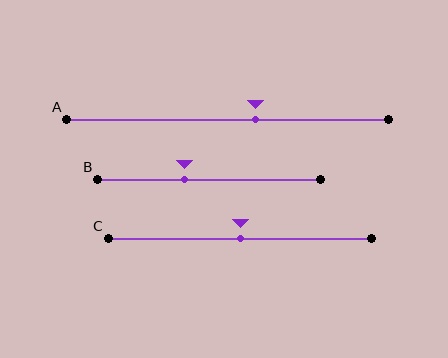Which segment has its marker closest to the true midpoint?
Segment C has its marker closest to the true midpoint.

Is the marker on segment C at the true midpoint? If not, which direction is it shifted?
Yes, the marker on segment C is at the true midpoint.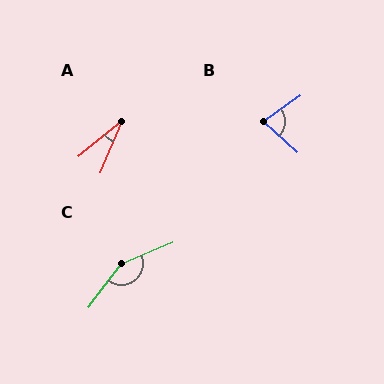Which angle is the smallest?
A, at approximately 29 degrees.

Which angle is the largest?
C, at approximately 149 degrees.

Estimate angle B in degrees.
Approximately 78 degrees.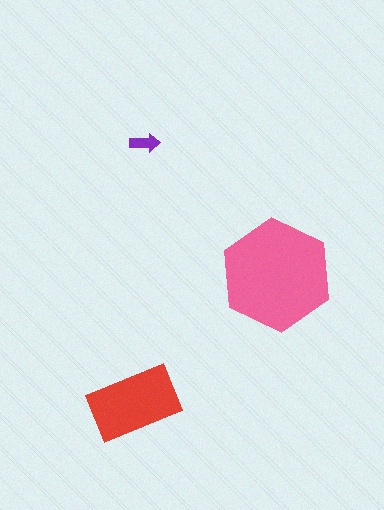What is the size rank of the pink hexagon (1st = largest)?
1st.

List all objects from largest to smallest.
The pink hexagon, the red rectangle, the purple arrow.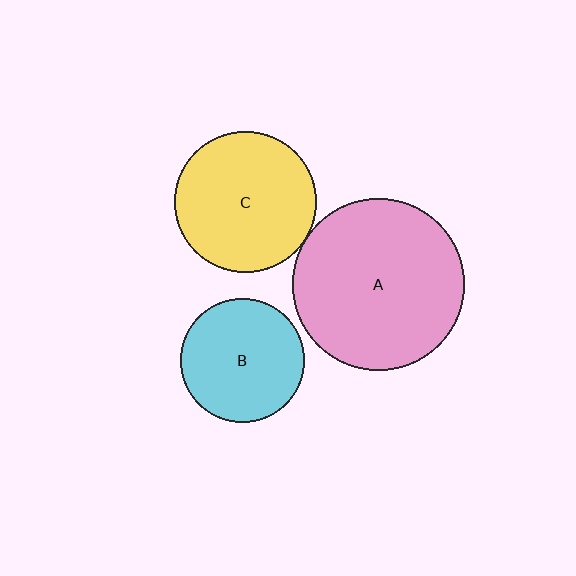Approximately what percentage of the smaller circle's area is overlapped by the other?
Approximately 5%.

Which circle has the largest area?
Circle A (pink).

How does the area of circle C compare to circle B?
Approximately 1.3 times.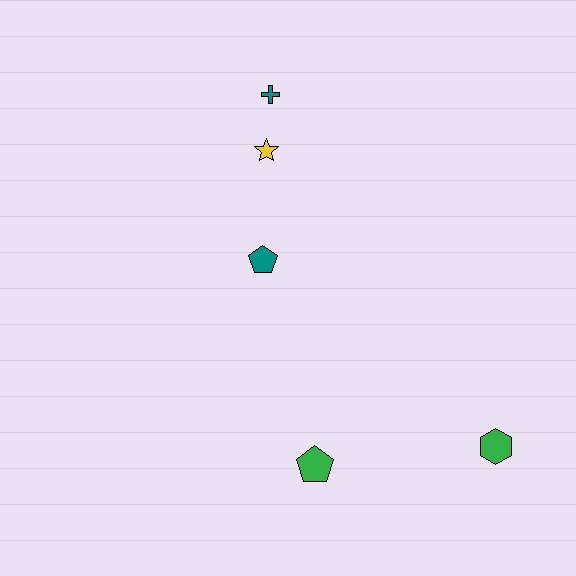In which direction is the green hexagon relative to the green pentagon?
The green hexagon is to the right of the green pentagon.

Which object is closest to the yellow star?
The teal cross is closest to the yellow star.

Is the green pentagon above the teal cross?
No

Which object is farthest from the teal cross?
The green hexagon is farthest from the teal cross.